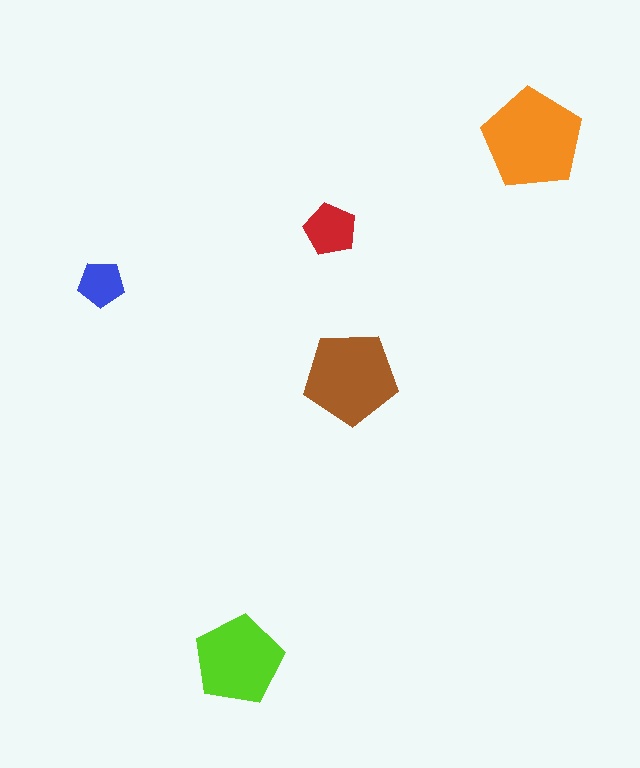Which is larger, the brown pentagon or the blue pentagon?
The brown one.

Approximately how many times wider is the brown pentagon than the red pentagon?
About 2 times wider.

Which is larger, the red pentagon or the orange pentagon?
The orange one.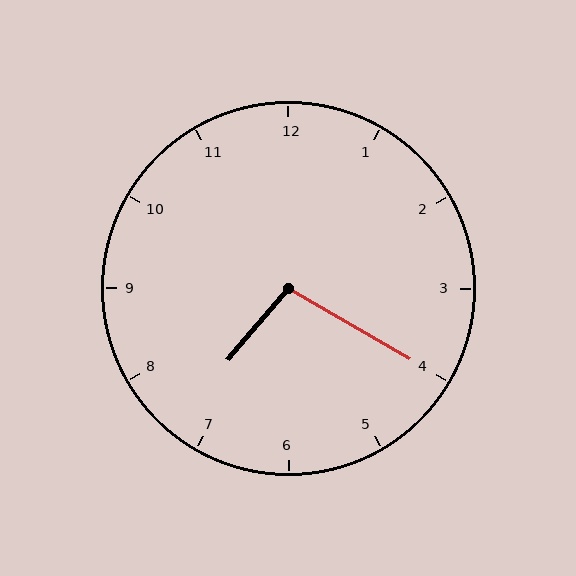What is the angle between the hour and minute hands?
Approximately 100 degrees.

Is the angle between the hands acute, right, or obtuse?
It is obtuse.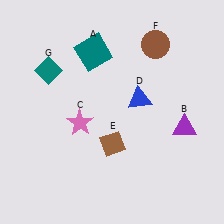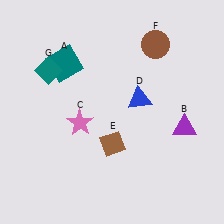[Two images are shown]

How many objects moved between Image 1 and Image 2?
1 object moved between the two images.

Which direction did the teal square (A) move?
The teal square (A) moved left.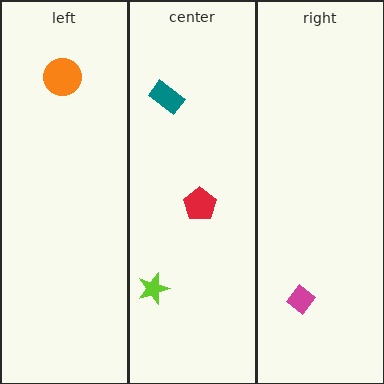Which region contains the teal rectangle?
The center region.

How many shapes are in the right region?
1.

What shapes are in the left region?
The orange circle.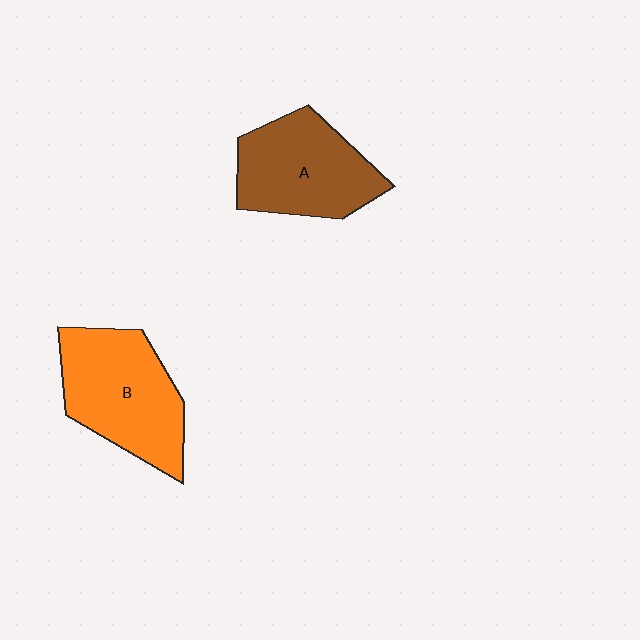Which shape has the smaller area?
Shape A (brown).